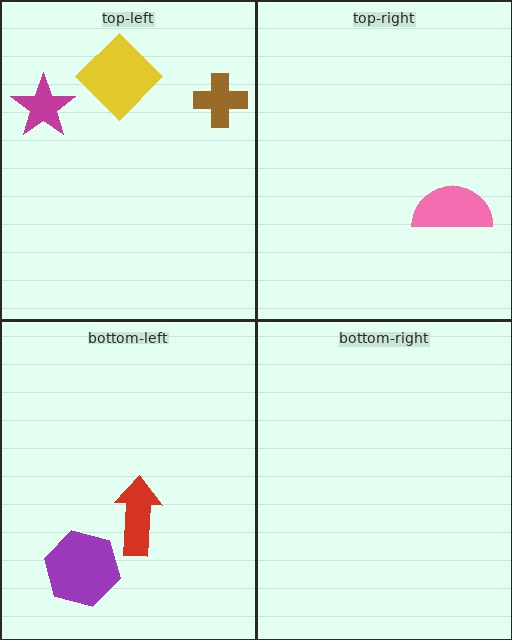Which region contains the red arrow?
The bottom-left region.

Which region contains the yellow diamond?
The top-left region.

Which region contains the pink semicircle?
The top-right region.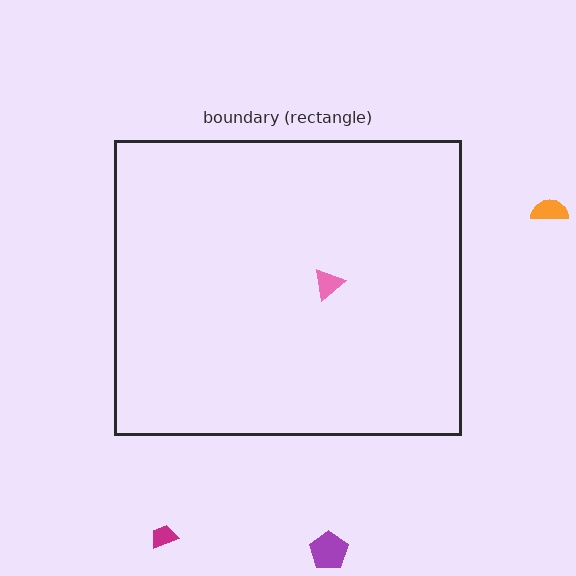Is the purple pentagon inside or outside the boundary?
Outside.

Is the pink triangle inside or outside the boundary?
Inside.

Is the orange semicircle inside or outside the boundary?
Outside.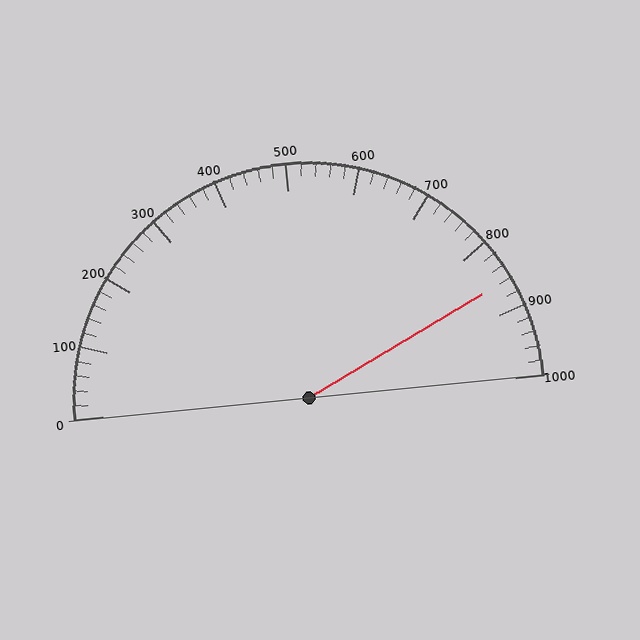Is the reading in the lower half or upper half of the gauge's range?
The reading is in the upper half of the range (0 to 1000).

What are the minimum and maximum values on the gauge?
The gauge ranges from 0 to 1000.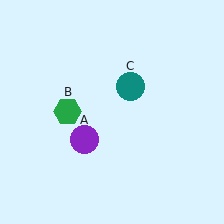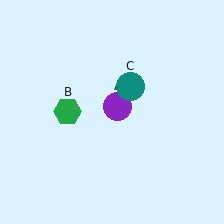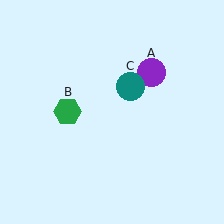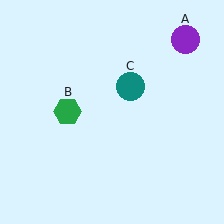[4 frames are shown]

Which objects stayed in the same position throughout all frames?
Green hexagon (object B) and teal circle (object C) remained stationary.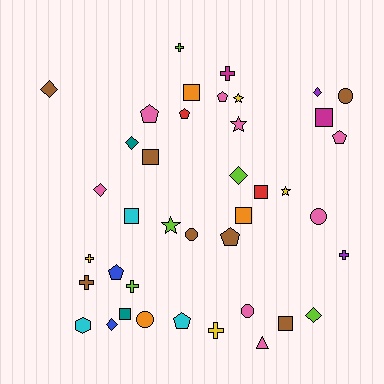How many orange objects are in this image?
There are 3 orange objects.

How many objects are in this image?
There are 40 objects.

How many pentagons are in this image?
There are 7 pentagons.